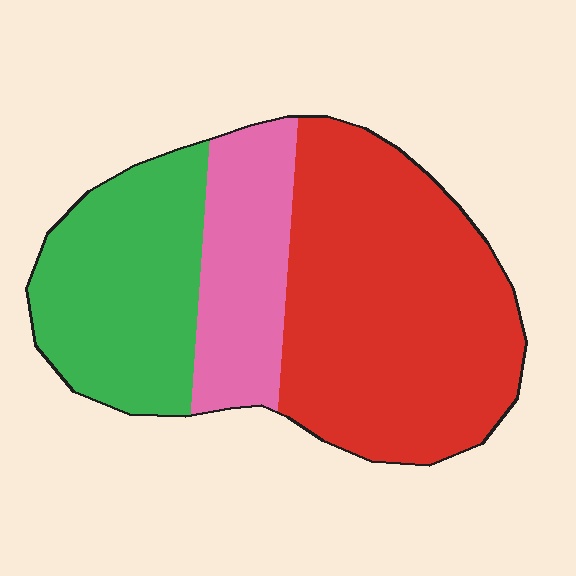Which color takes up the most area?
Red, at roughly 50%.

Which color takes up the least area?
Pink, at roughly 20%.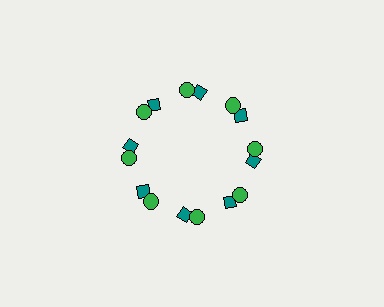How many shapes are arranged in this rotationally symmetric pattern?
There are 16 shapes, arranged in 8 groups of 2.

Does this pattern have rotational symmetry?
Yes, this pattern has 8-fold rotational symmetry. It looks the same after rotating 45 degrees around the center.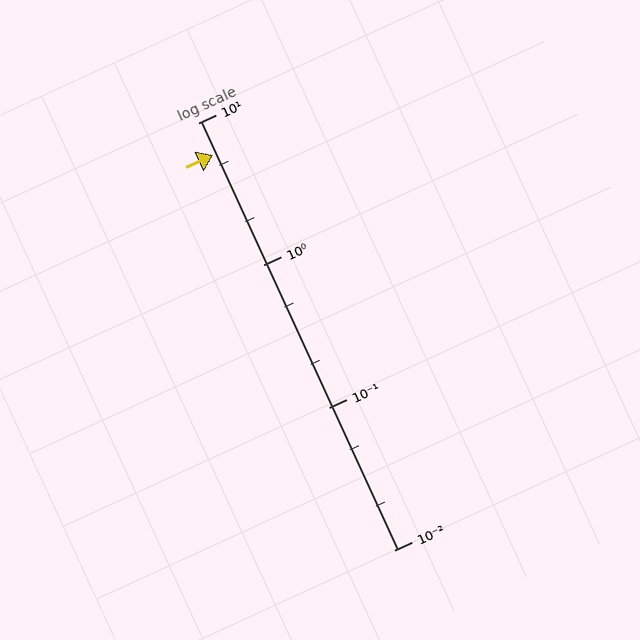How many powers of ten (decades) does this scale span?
The scale spans 3 decades, from 0.01 to 10.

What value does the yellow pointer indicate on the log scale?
The pointer indicates approximately 5.9.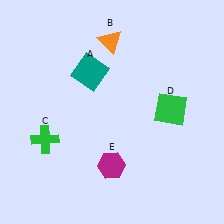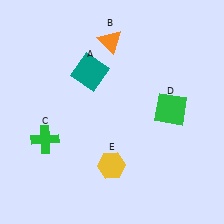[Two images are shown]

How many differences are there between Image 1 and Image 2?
There is 1 difference between the two images.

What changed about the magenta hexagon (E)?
In Image 1, E is magenta. In Image 2, it changed to yellow.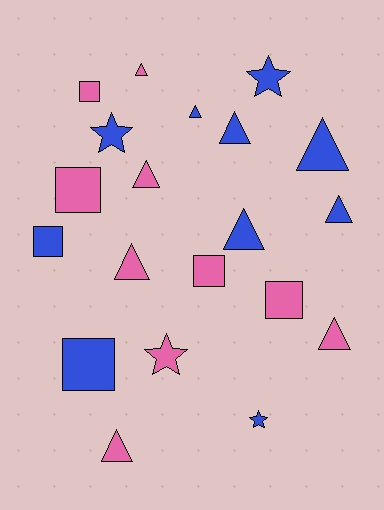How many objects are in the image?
There are 20 objects.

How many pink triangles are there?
There are 5 pink triangles.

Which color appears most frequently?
Pink, with 10 objects.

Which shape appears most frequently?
Triangle, with 10 objects.